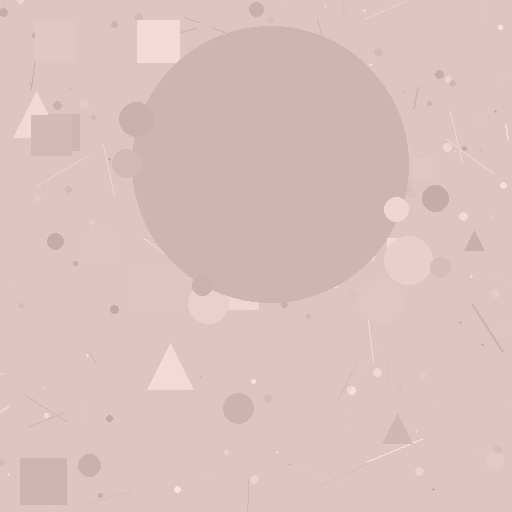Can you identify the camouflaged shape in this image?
The camouflaged shape is a circle.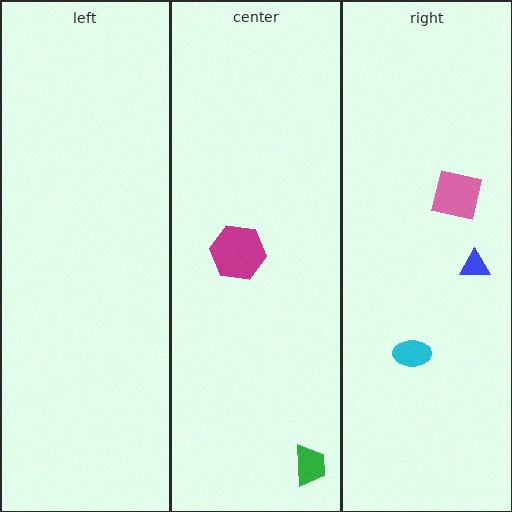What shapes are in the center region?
The green trapezoid, the magenta hexagon.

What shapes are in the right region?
The pink square, the blue triangle, the cyan ellipse.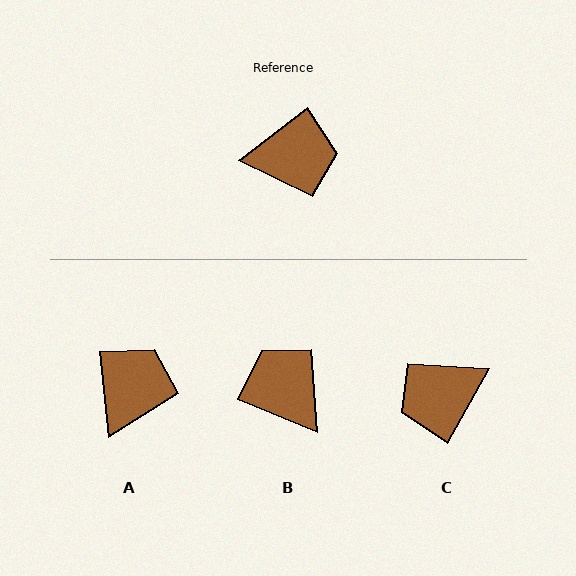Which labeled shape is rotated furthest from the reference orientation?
C, about 157 degrees away.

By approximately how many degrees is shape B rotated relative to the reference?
Approximately 120 degrees counter-clockwise.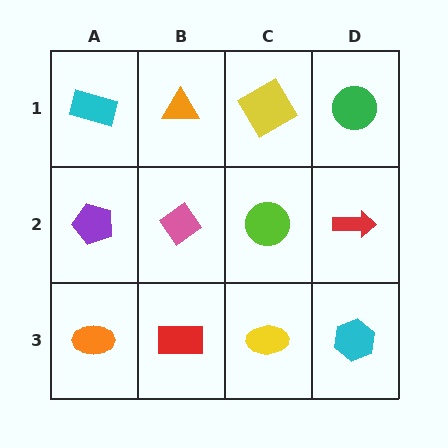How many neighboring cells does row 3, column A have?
2.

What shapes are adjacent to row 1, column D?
A red arrow (row 2, column D), a yellow diamond (row 1, column C).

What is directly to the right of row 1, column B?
A yellow diamond.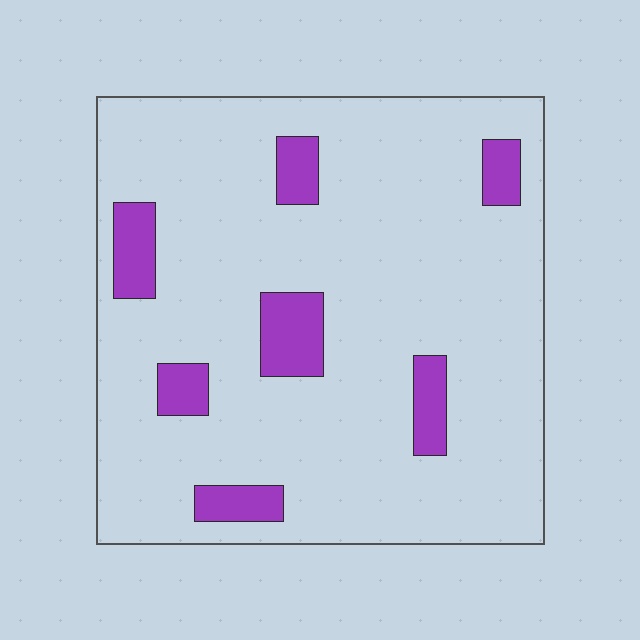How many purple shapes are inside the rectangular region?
7.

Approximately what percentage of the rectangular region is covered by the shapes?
Approximately 10%.